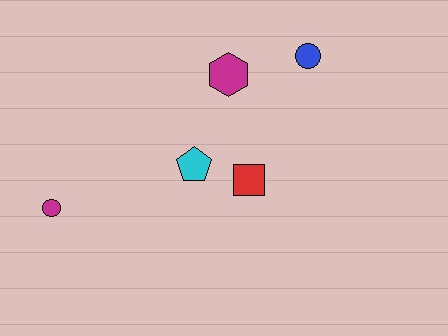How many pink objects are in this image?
There are no pink objects.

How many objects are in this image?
There are 5 objects.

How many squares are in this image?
There is 1 square.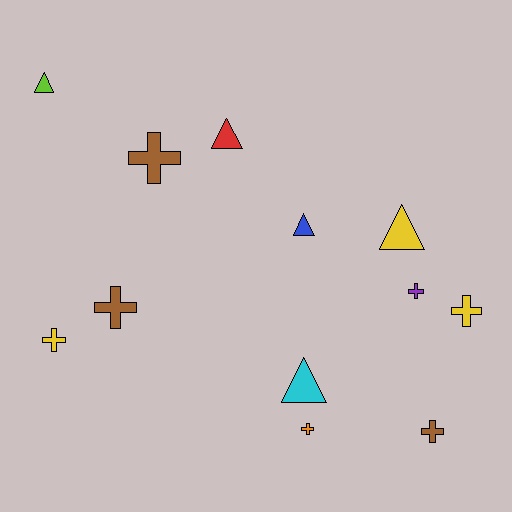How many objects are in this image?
There are 12 objects.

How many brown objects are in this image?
There are 3 brown objects.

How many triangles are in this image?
There are 5 triangles.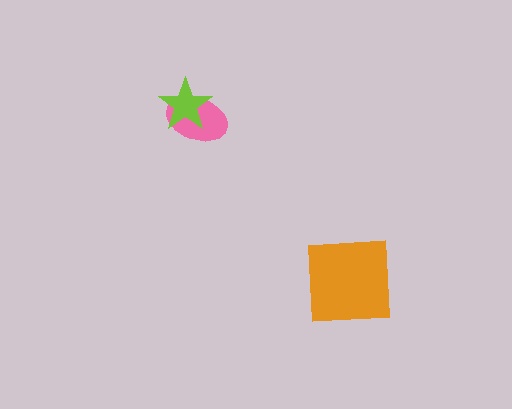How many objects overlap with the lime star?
1 object overlaps with the lime star.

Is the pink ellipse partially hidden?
Yes, it is partially covered by another shape.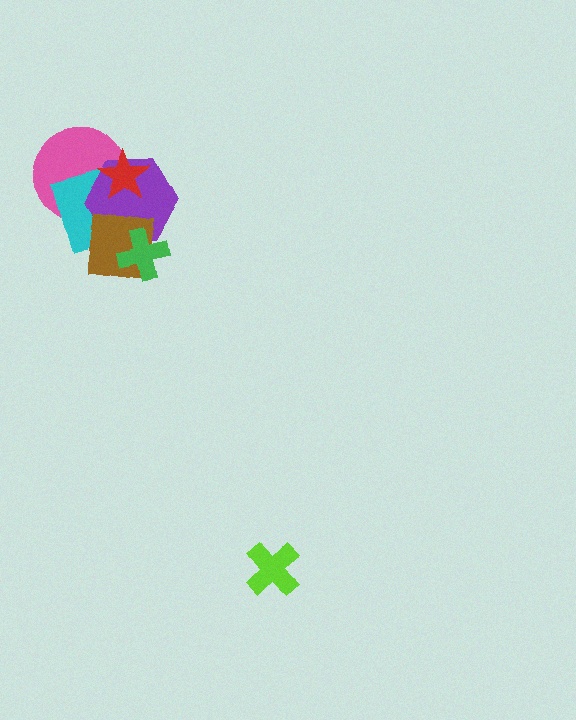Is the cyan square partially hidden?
Yes, it is partially covered by another shape.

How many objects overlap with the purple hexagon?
5 objects overlap with the purple hexagon.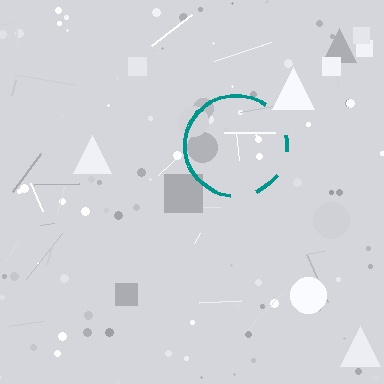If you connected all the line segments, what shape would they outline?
They would outline a circle.